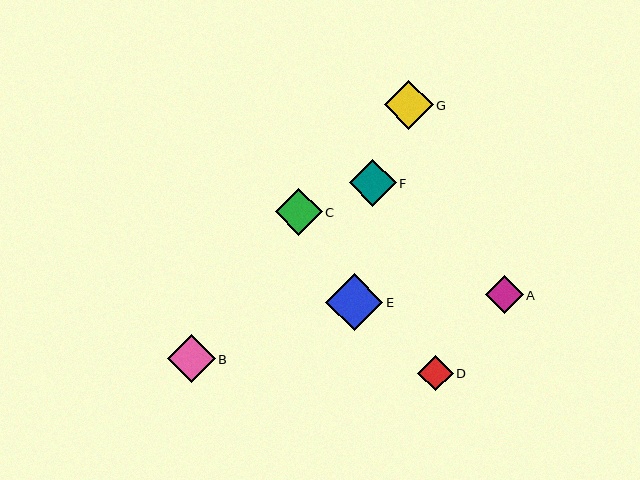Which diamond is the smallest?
Diamond D is the smallest with a size of approximately 35 pixels.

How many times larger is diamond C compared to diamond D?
Diamond C is approximately 1.3 times the size of diamond D.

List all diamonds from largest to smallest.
From largest to smallest: E, G, B, C, F, A, D.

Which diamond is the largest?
Diamond E is the largest with a size of approximately 57 pixels.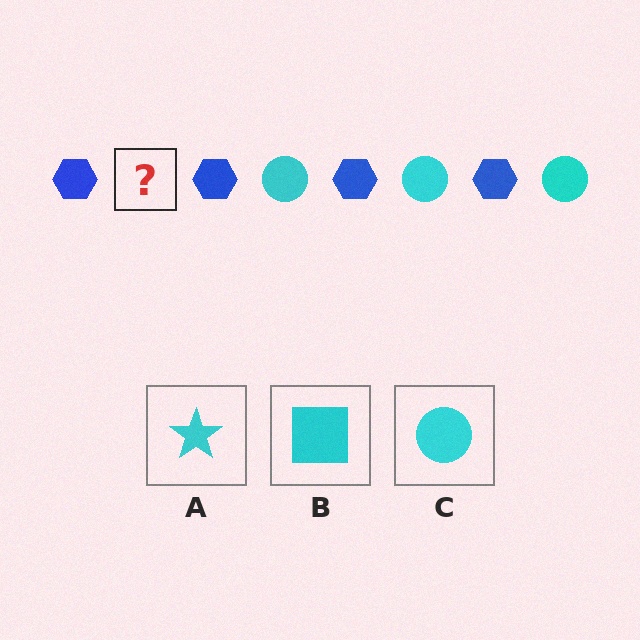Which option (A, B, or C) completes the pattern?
C.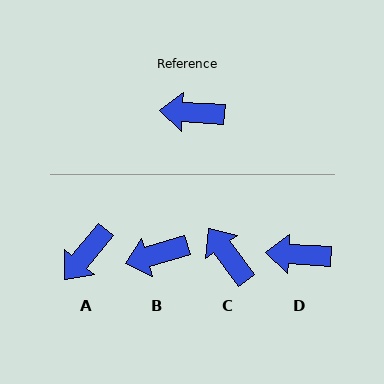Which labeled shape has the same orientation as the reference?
D.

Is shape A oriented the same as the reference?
No, it is off by about 54 degrees.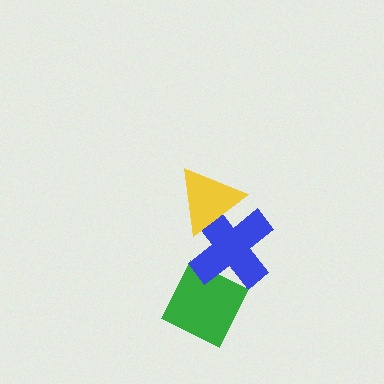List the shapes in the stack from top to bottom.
From top to bottom: the yellow triangle, the blue cross, the green diamond.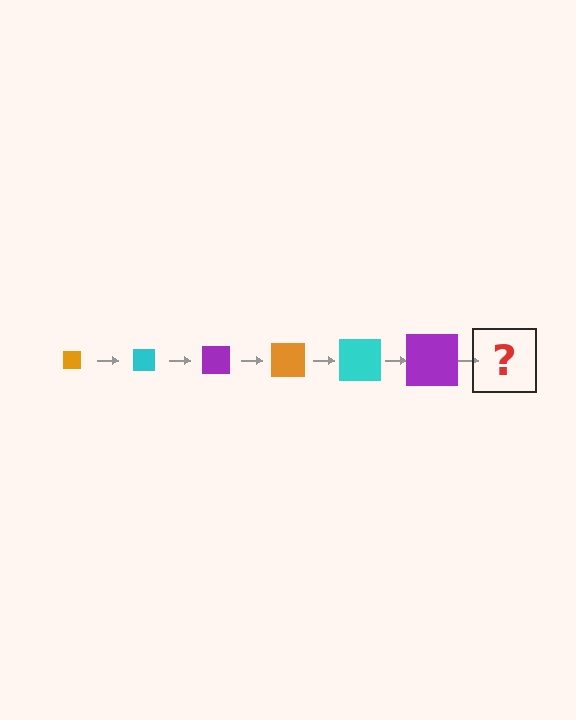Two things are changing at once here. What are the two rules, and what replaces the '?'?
The two rules are that the square grows larger each step and the color cycles through orange, cyan, and purple. The '?' should be an orange square, larger than the previous one.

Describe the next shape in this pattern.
It should be an orange square, larger than the previous one.